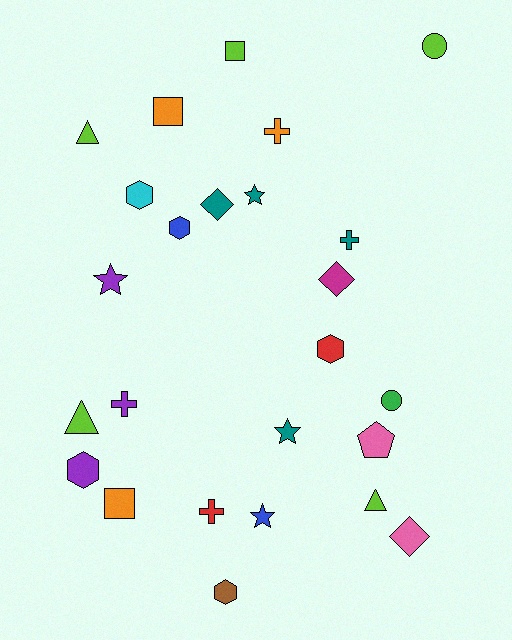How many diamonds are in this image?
There are 3 diamonds.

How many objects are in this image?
There are 25 objects.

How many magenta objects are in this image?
There is 1 magenta object.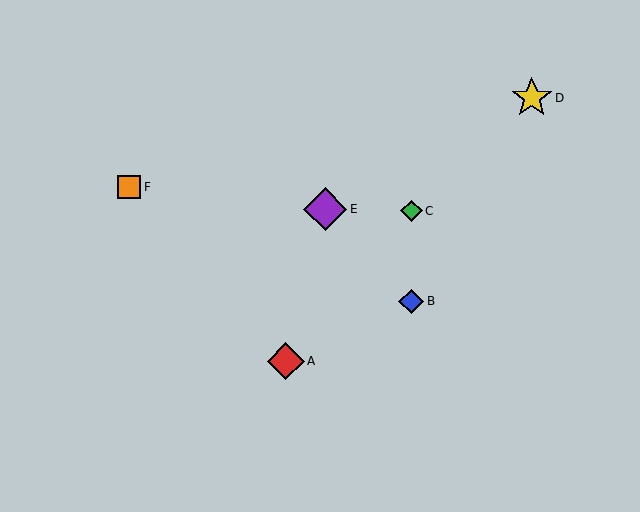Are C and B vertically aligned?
Yes, both are at x≈411.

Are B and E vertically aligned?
No, B is at x≈411 and E is at x≈325.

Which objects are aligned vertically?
Objects B, C are aligned vertically.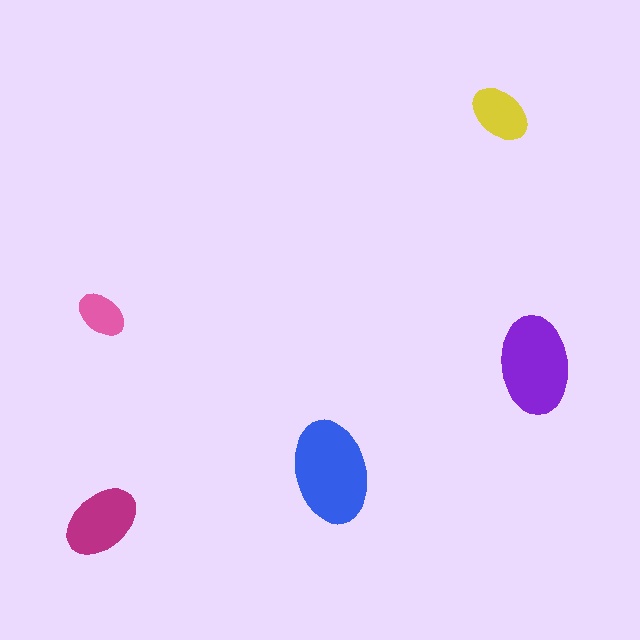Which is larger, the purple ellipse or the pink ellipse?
The purple one.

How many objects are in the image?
There are 5 objects in the image.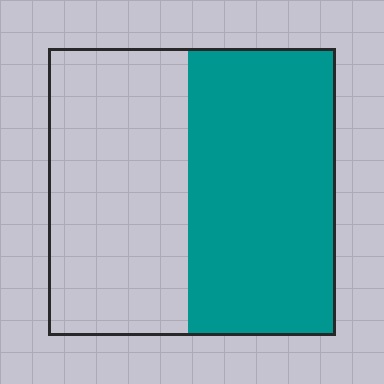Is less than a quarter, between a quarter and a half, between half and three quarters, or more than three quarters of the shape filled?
Between half and three quarters.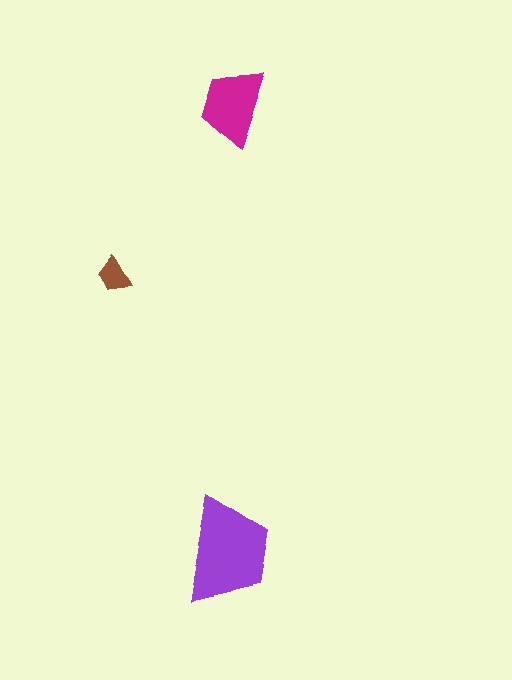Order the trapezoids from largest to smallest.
the purple one, the magenta one, the brown one.